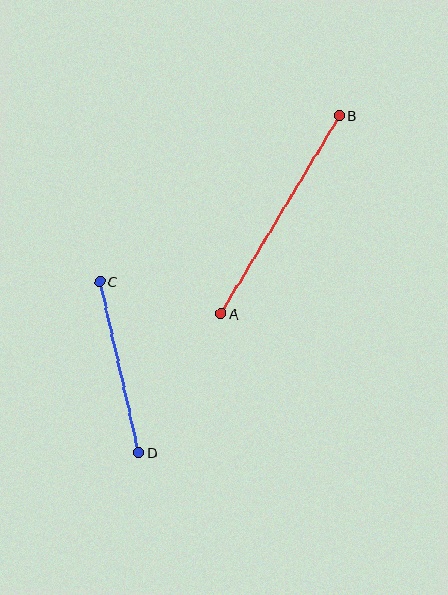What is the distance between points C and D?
The distance is approximately 175 pixels.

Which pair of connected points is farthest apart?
Points A and B are farthest apart.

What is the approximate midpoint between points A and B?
The midpoint is at approximately (280, 215) pixels.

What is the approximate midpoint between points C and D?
The midpoint is at approximately (119, 367) pixels.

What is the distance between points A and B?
The distance is approximately 230 pixels.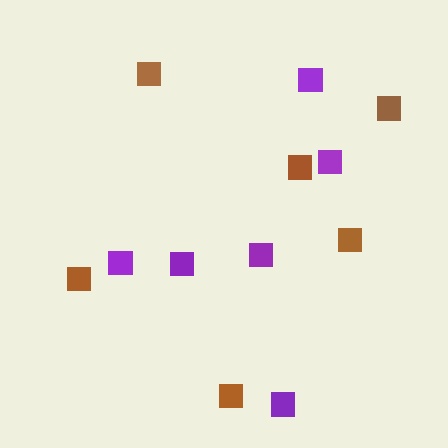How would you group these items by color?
There are 2 groups: one group of purple squares (6) and one group of brown squares (6).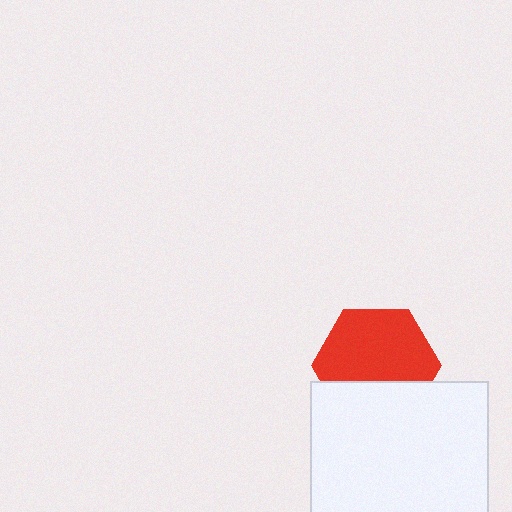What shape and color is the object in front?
The object in front is a white square.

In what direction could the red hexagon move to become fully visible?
The red hexagon could move up. That would shift it out from behind the white square entirely.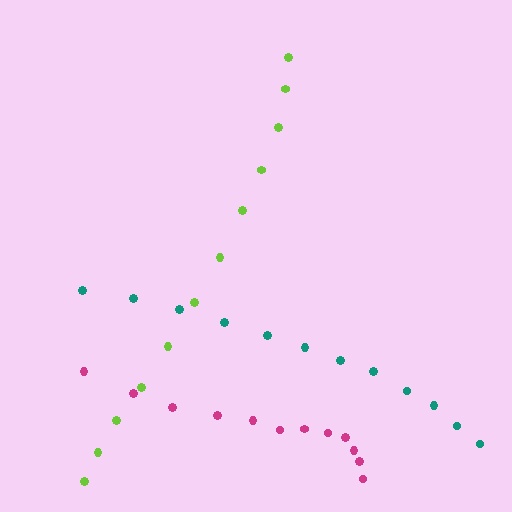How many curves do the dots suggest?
There are 3 distinct paths.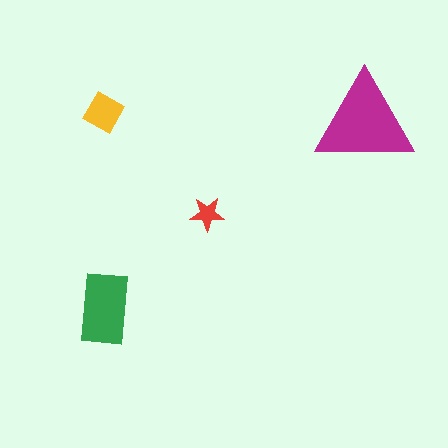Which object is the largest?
The magenta triangle.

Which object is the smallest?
The red star.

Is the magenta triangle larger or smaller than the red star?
Larger.